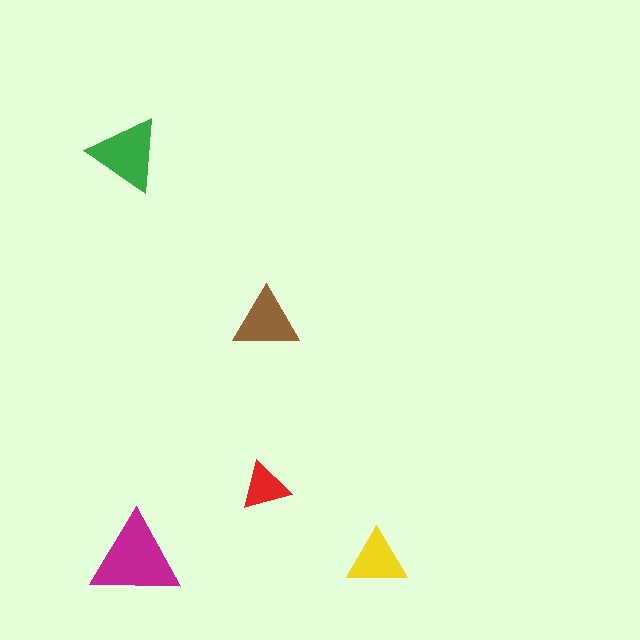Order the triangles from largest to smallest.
the magenta one, the green one, the brown one, the yellow one, the red one.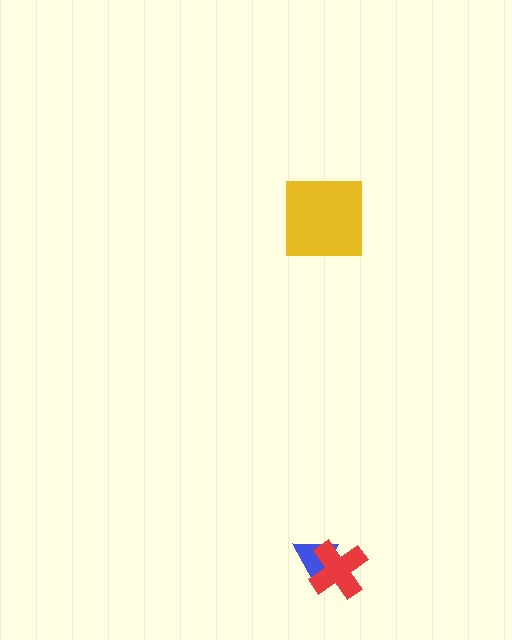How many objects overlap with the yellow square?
0 objects overlap with the yellow square.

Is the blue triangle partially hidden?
Yes, it is partially covered by another shape.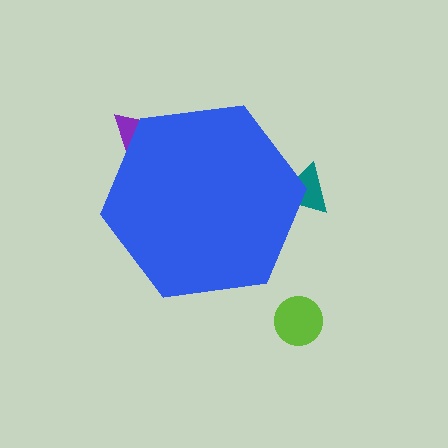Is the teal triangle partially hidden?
Yes, the teal triangle is partially hidden behind the blue hexagon.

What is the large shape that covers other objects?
A blue hexagon.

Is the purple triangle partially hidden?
Yes, the purple triangle is partially hidden behind the blue hexagon.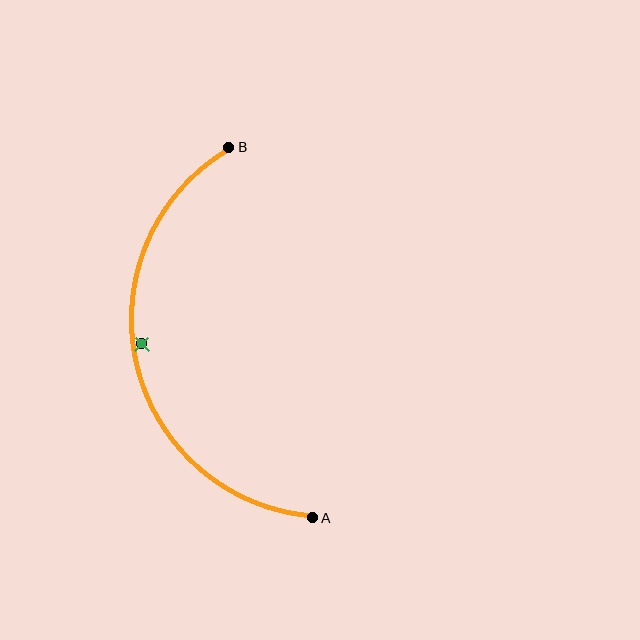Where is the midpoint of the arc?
The arc midpoint is the point on the curve farthest from the straight line joining A and B. It sits to the left of that line.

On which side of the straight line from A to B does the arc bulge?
The arc bulges to the left of the straight line connecting A and B.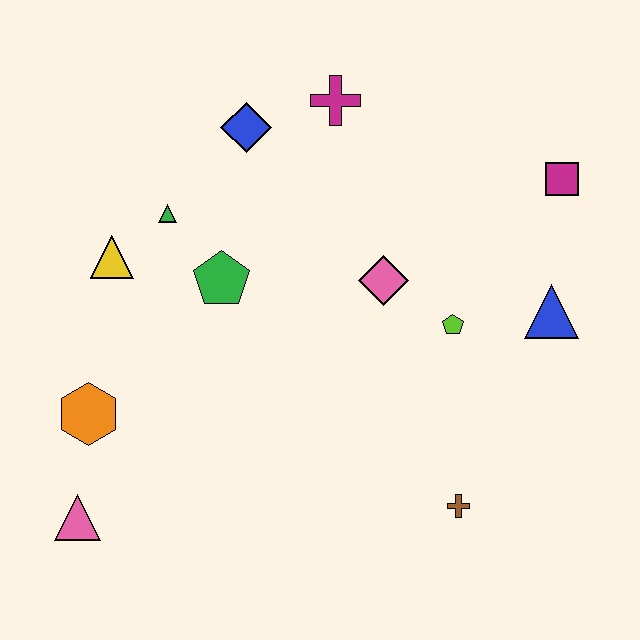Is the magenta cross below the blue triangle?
No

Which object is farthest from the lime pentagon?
The pink triangle is farthest from the lime pentagon.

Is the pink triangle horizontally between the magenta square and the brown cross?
No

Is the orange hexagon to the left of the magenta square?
Yes